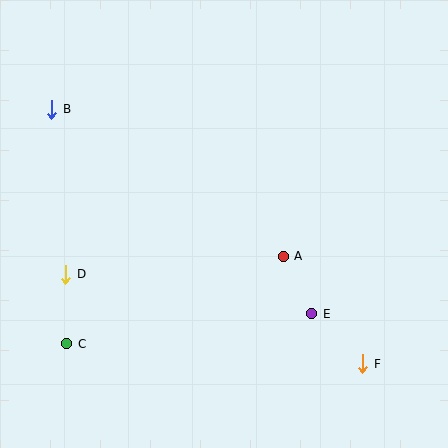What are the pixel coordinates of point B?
Point B is at (52, 109).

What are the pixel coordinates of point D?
Point D is at (66, 274).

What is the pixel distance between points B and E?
The distance between B and E is 330 pixels.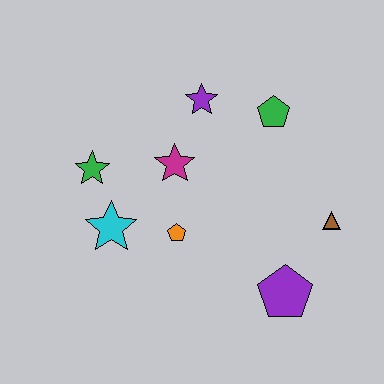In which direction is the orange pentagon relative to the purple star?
The orange pentagon is below the purple star.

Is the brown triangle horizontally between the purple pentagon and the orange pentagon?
No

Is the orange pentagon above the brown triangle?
No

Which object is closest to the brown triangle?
The purple pentagon is closest to the brown triangle.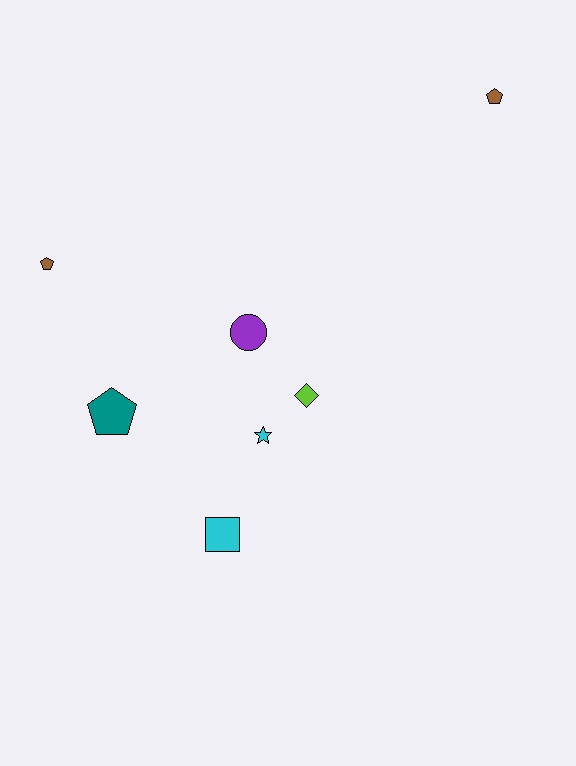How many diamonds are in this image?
There is 1 diamond.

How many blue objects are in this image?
There are no blue objects.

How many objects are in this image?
There are 7 objects.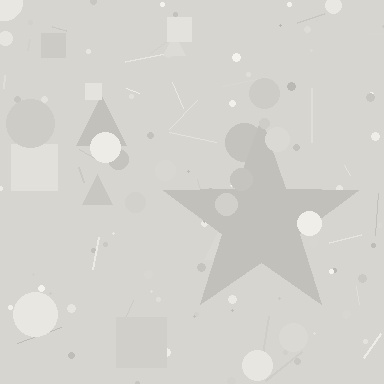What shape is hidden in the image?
A star is hidden in the image.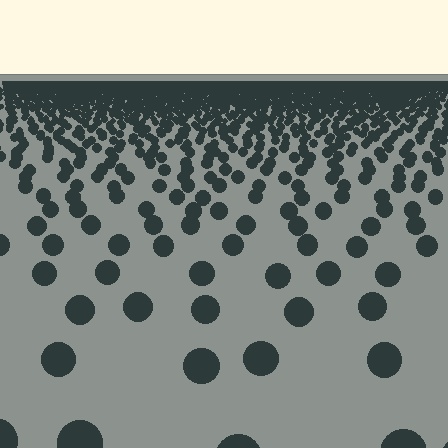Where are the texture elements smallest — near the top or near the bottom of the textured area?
Near the top.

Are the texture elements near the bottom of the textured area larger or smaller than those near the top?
Larger. Near the bottom, elements are closer to the viewer and appear at a bigger on-screen size.